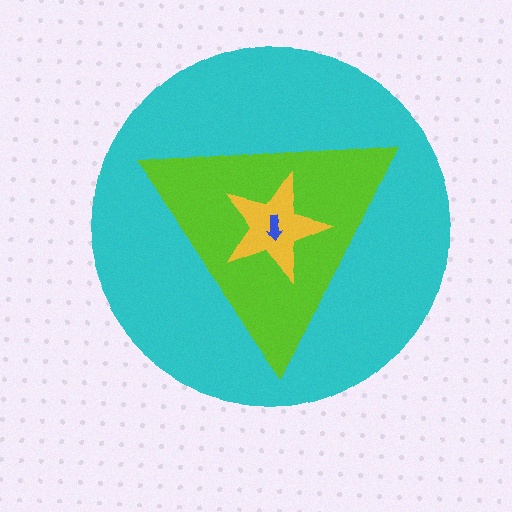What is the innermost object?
The blue arrow.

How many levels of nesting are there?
4.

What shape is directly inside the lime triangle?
The yellow star.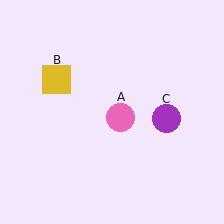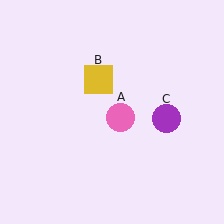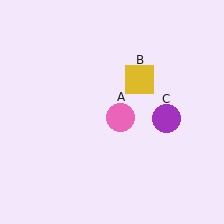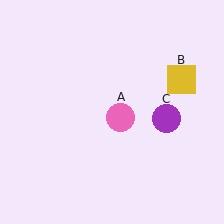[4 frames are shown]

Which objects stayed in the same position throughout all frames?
Pink circle (object A) and purple circle (object C) remained stationary.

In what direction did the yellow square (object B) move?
The yellow square (object B) moved right.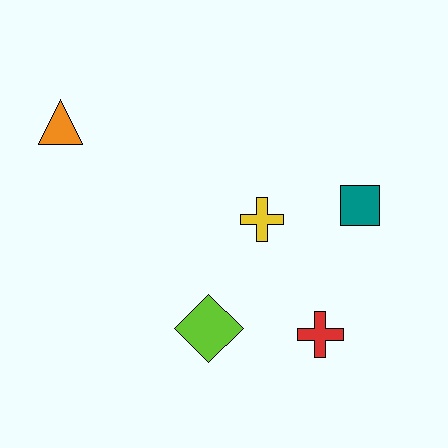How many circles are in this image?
There are no circles.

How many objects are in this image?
There are 5 objects.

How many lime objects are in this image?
There is 1 lime object.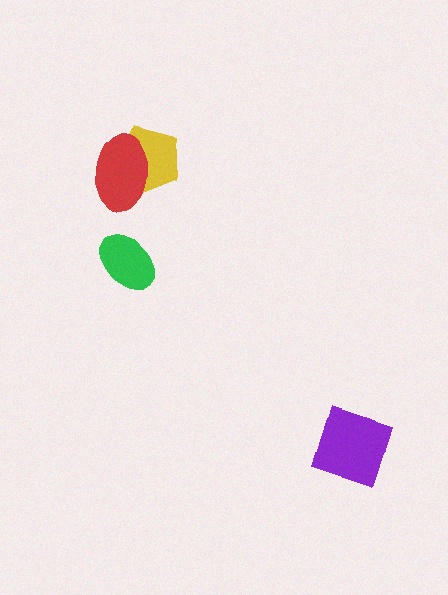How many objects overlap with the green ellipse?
0 objects overlap with the green ellipse.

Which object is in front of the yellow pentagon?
The red ellipse is in front of the yellow pentagon.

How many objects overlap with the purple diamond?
0 objects overlap with the purple diamond.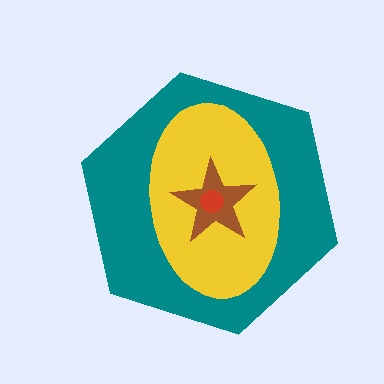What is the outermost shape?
The teal hexagon.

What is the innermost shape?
The red circle.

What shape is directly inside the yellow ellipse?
The brown star.